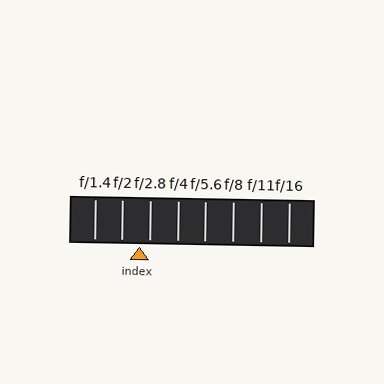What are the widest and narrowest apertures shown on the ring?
The widest aperture shown is f/1.4 and the narrowest is f/16.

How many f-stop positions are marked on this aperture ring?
There are 8 f-stop positions marked.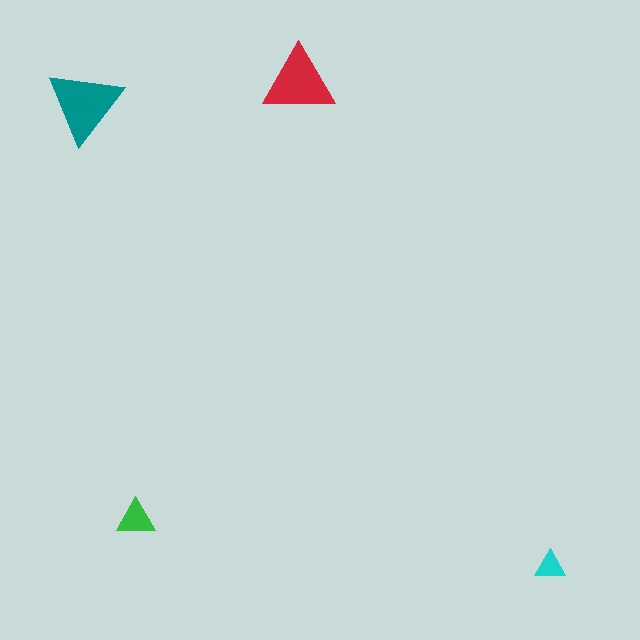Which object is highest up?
The red triangle is topmost.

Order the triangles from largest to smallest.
the teal one, the red one, the green one, the cyan one.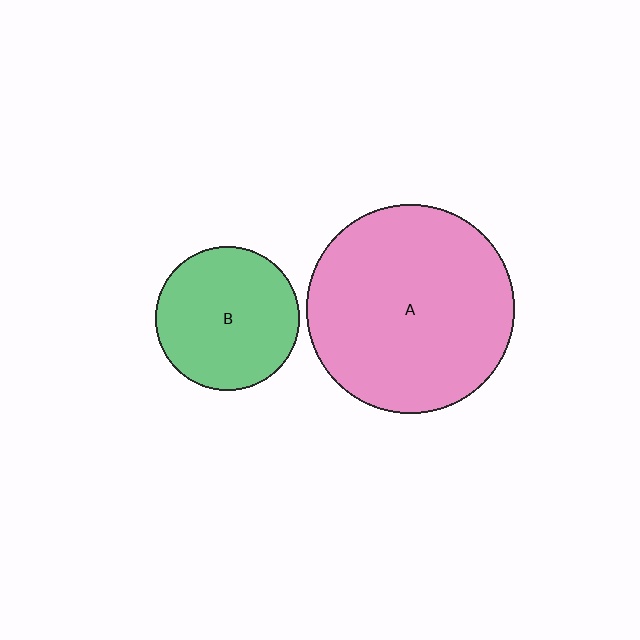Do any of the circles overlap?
No, none of the circles overlap.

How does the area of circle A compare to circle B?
Approximately 2.1 times.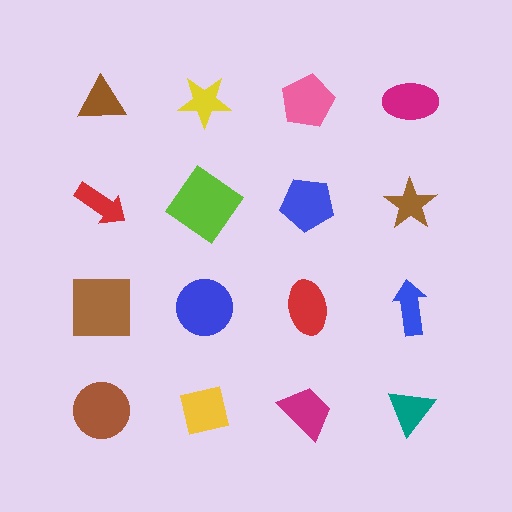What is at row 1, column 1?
A brown triangle.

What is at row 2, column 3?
A blue pentagon.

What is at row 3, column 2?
A blue circle.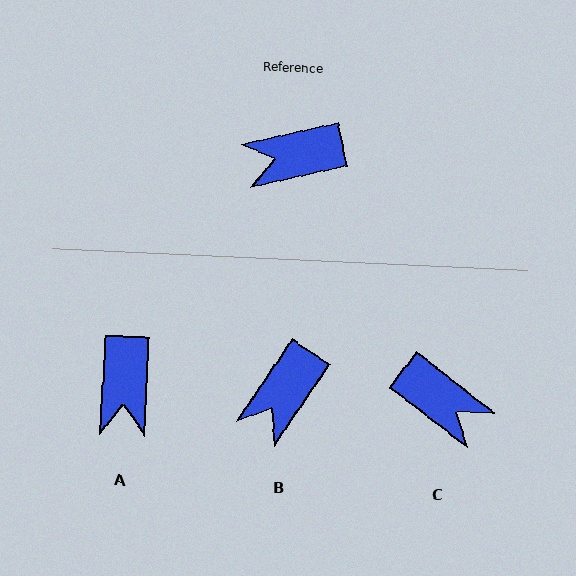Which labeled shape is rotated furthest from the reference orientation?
C, about 130 degrees away.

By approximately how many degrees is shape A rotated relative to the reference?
Approximately 75 degrees counter-clockwise.